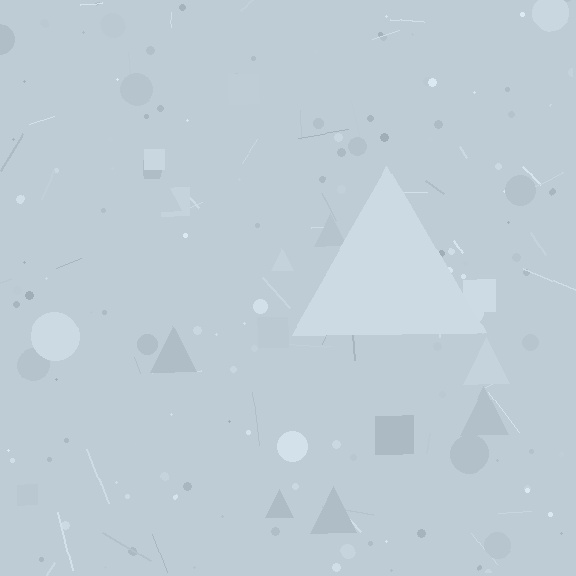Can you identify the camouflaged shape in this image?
The camouflaged shape is a triangle.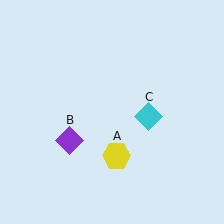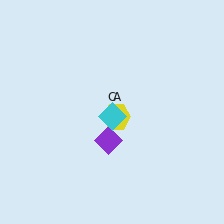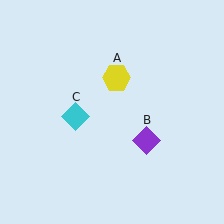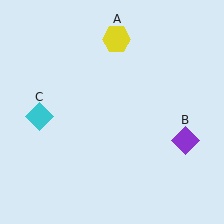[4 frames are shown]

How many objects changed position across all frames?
3 objects changed position: yellow hexagon (object A), purple diamond (object B), cyan diamond (object C).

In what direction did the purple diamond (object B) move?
The purple diamond (object B) moved right.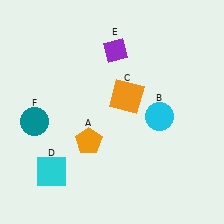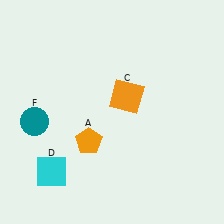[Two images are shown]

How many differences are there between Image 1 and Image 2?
There are 2 differences between the two images.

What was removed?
The purple diamond (E), the cyan circle (B) were removed in Image 2.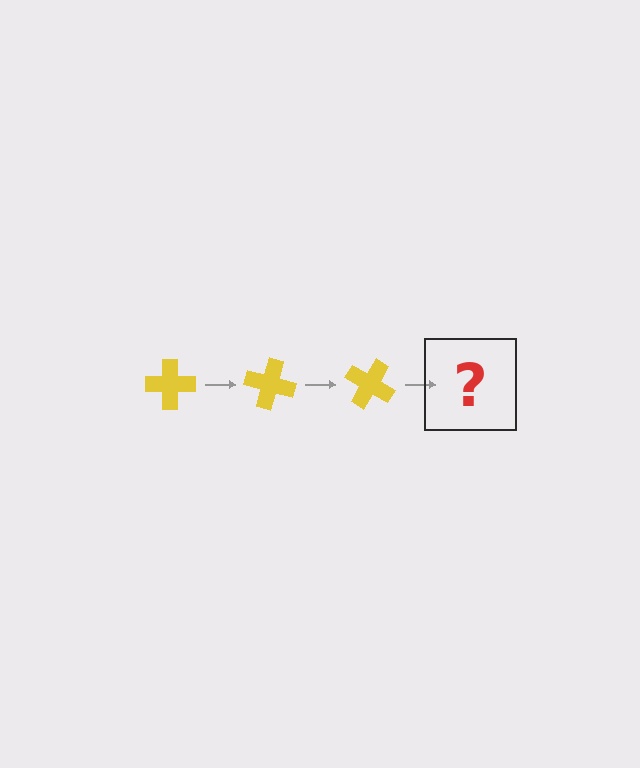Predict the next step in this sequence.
The next step is a yellow cross rotated 45 degrees.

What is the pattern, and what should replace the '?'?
The pattern is that the cross rotates 15 degrees each step. The '?' should be a yellow cross rotated 45 degrees.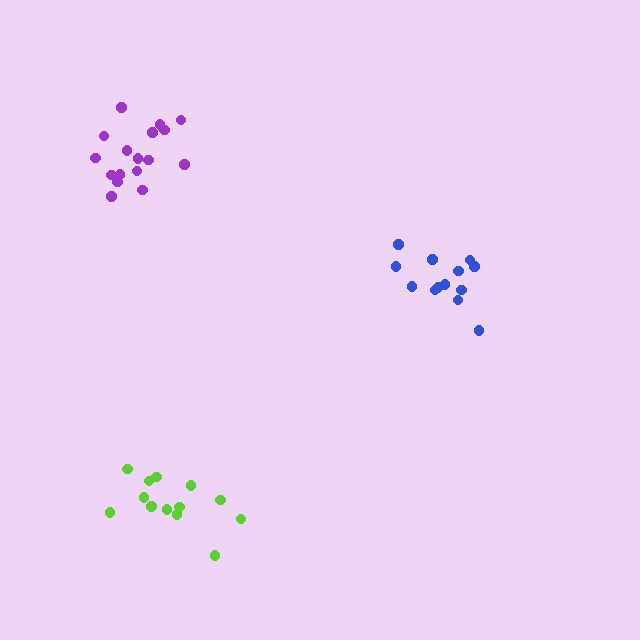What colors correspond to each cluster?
The clusters are colored: blue, lime, purple.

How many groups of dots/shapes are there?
There are 3 groups.